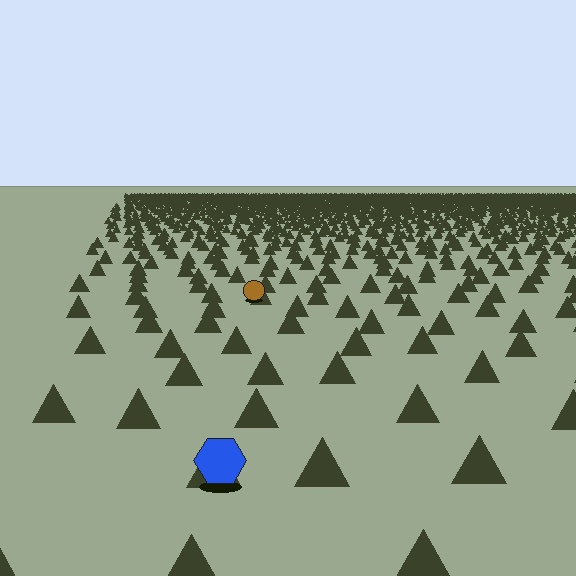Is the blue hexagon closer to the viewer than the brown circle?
Yes. The blue hexagon is closer — you can tell from the texture gradient: the ground texture is coarser near it.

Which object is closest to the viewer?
The blue hexagon is closest. The texture marks near it are larger and more spread out.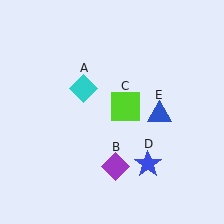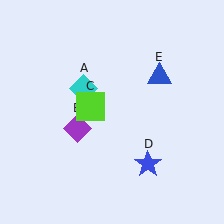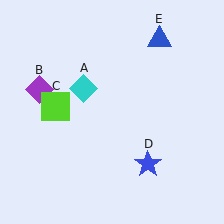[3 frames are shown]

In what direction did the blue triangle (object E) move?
The blue triangle (object E) moved up.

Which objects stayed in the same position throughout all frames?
Cyan diamond (object A) and blue star (object D) remained stationary.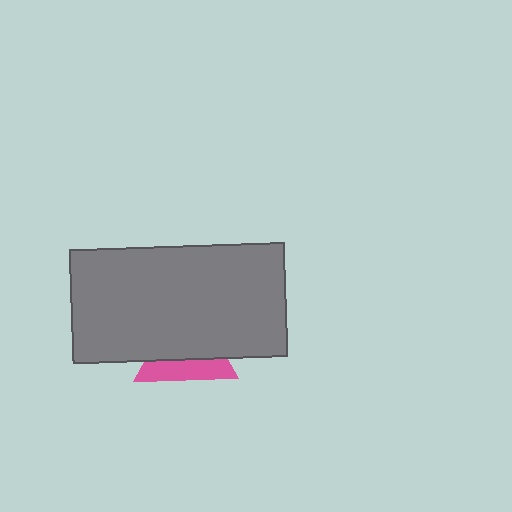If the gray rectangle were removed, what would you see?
You would see the complete pink triangle.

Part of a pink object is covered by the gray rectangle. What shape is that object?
It is a triangle.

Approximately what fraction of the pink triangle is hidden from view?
Roughly 62% of the pink triangle is hidden behind the gray rectangle.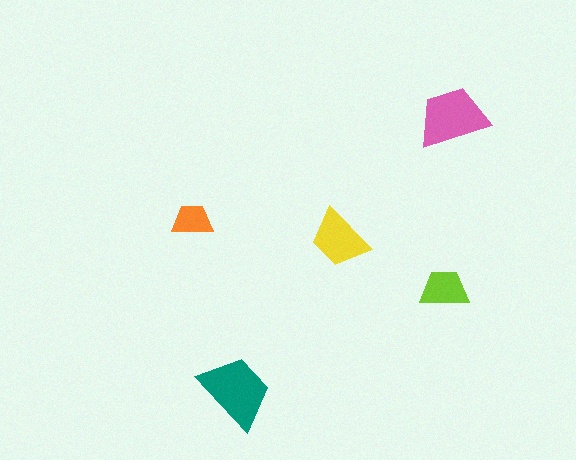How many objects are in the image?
There are 5 objects in the image.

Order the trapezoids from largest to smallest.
the teal one, the pink one, the yellow one, the lime one, the orange one.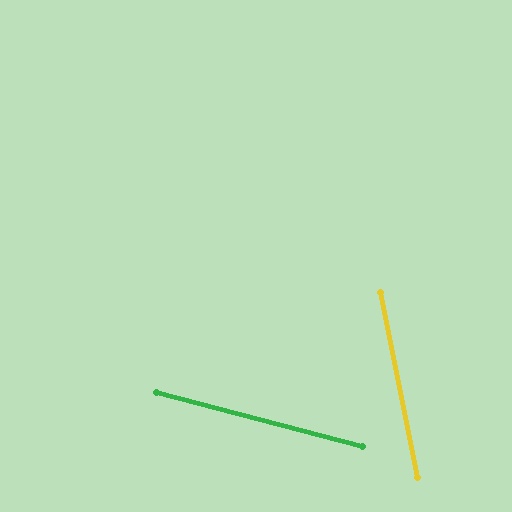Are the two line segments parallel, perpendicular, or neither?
Neither parallel nor perpendicular — they differ by about 64°.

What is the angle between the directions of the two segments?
Approximately 64 degrees.